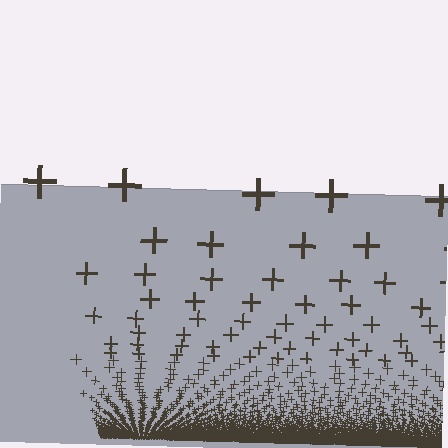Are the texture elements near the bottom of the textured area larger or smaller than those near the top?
Smaller. The gradient is inverted — elements near the bottom are smaller and denser.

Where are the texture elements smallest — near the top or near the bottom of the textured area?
Near the bottom.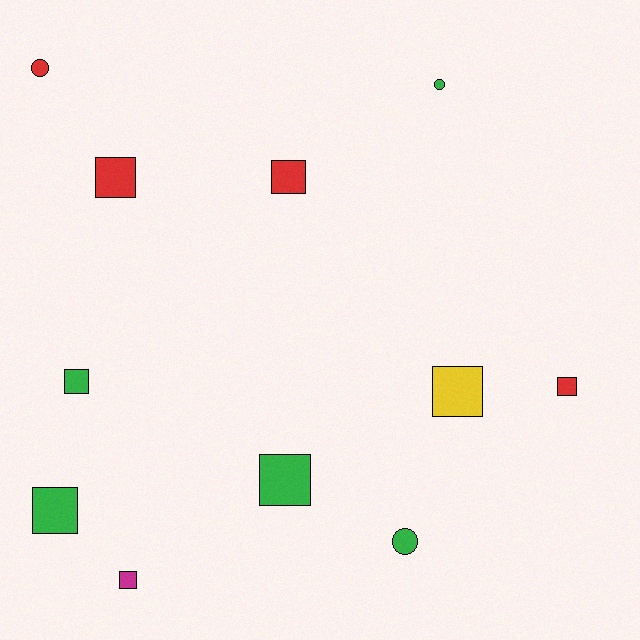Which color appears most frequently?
Green, with 5 objects.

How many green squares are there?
There are 3 green squares.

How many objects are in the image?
There are 11 objects.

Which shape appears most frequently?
Square, with 8 objects.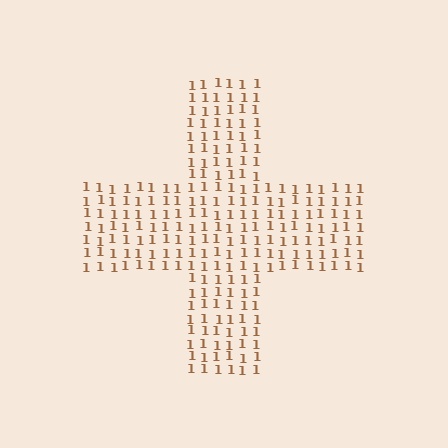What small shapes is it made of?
It is made of small digit 1's.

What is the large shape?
The large shape is a cross.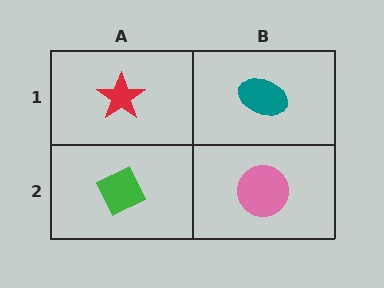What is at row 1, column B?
A teal ellipse.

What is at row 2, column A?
A green diamond.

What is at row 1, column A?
A red star.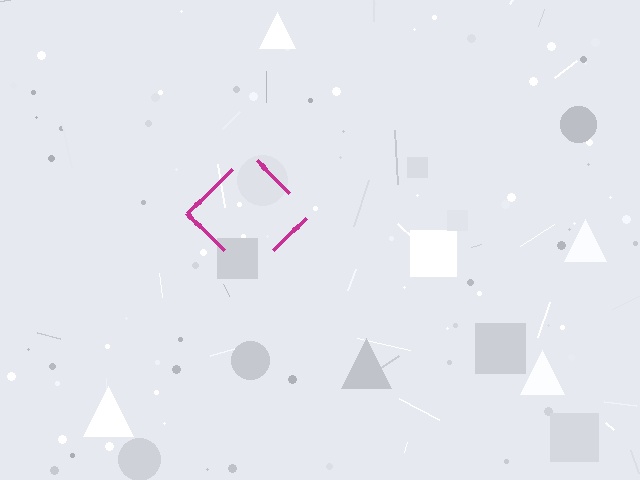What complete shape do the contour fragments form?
The contour fragments form a diamond.